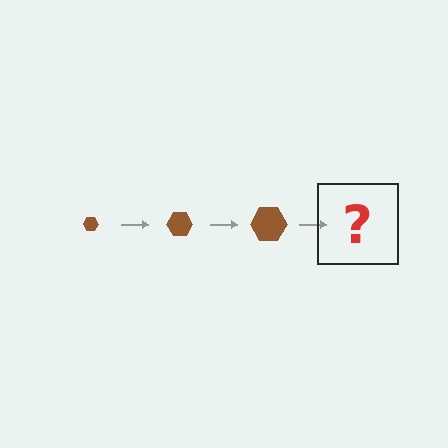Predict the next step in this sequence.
The next step is a brown hexagon, larger than the previous one.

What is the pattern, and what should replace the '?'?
The pattern is that the hexagon gets progressively larger each step. The '?' should be a brown hexagon, larger than the previous one.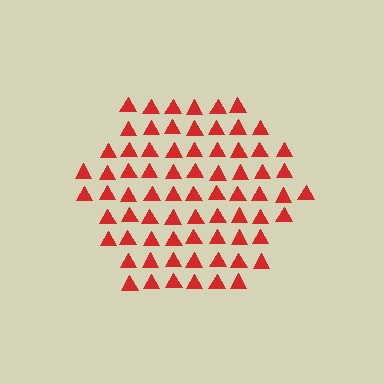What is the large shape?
The large shape is a hexagon.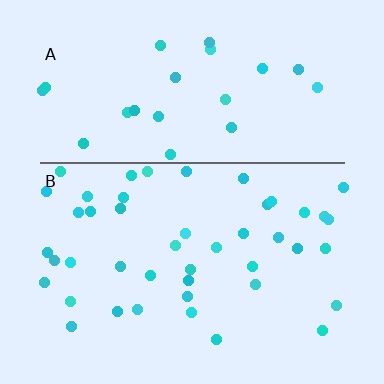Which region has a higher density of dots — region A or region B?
B (the bottom).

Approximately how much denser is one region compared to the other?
Approximately 1.8× — region B over region A.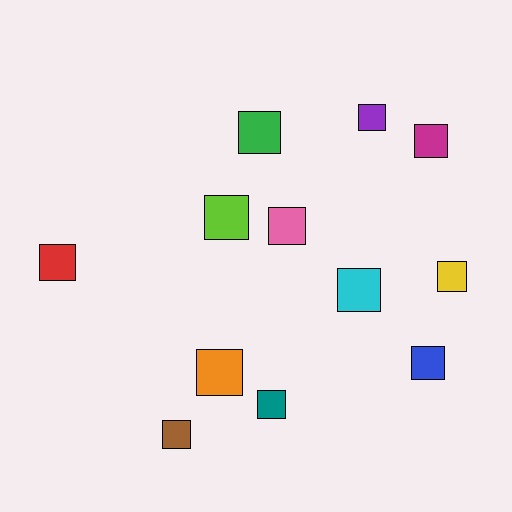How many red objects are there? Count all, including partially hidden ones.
There is 1 red object.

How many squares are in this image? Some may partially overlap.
There are 12 squares.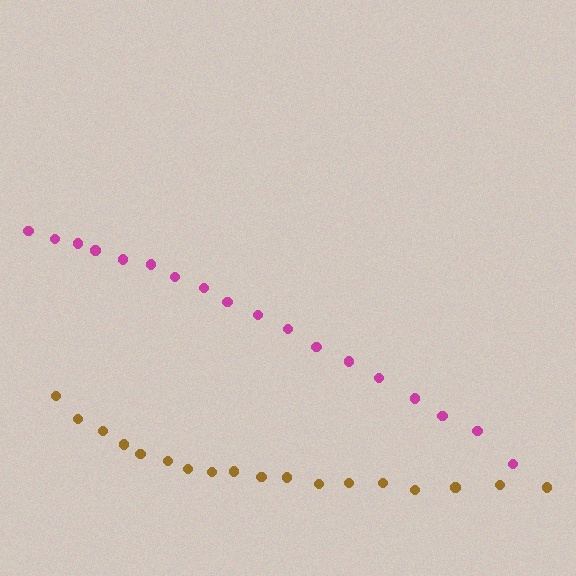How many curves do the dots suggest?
There are 2 distinct paths.